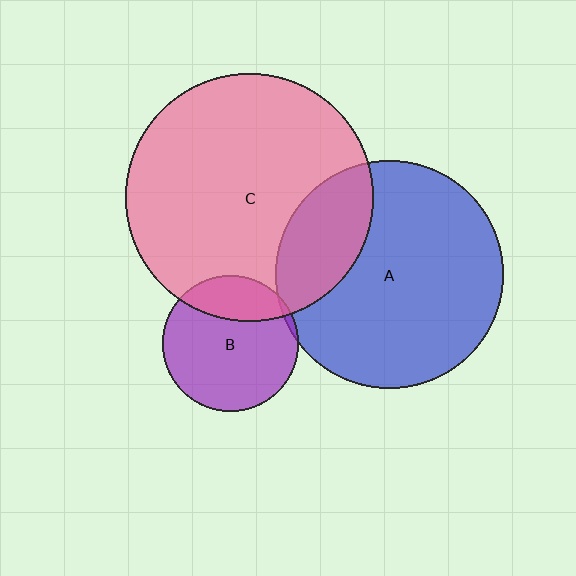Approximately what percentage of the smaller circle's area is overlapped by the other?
Approximately 25%.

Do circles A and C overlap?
Yes.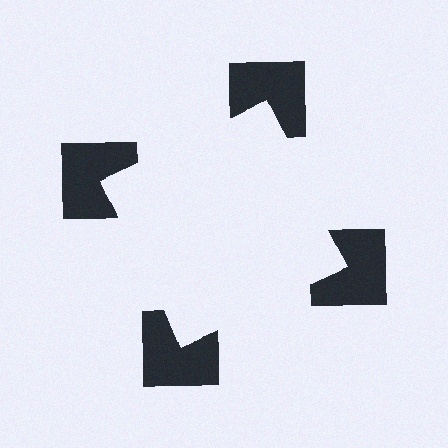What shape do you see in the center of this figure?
An illusory square — its edges are inferred from the aligned wedge cuts in the notched squares, not physically drawn.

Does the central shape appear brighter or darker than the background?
It typically appears slightly brighter than the background, even though no actual brightness change is drawn.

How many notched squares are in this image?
There are 4 — one at each vertex of the illusory square.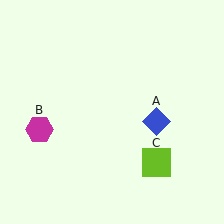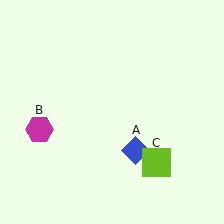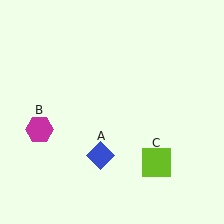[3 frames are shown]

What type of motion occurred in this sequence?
The blue diamond (object A) rotated clockwise around the center of the scene.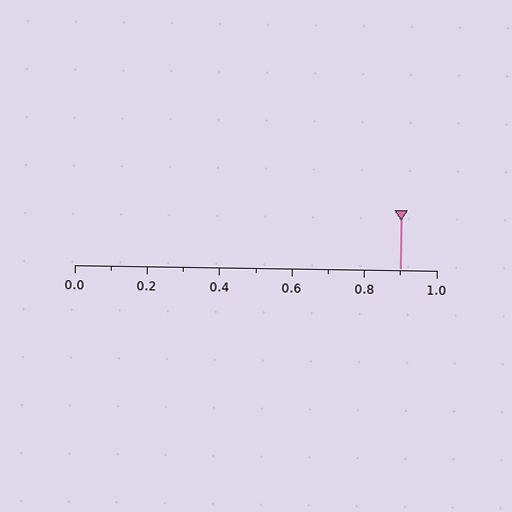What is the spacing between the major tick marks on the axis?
The major ticks are spaced 0.2 apart.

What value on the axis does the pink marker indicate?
The marker indicates approximately 0.9.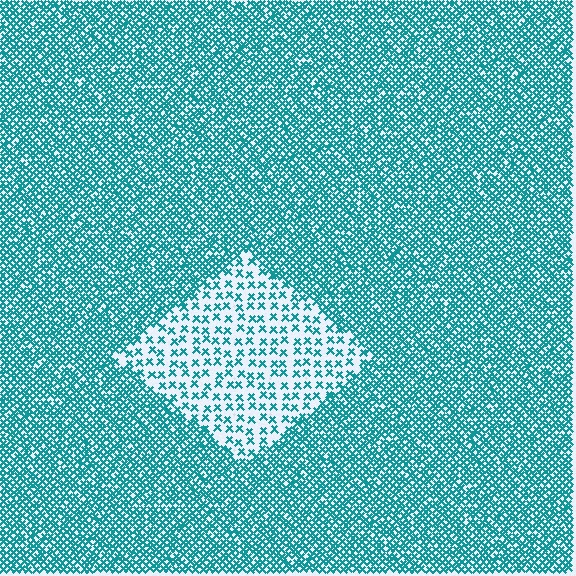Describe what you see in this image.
The image contains small teal elements arranged at two different densities. A diamond-shaped region is visible where the elements are less densely packed than the surrounding area.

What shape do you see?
I see a diamond.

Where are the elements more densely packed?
The elements are more densely packed outside the diamond boundary.